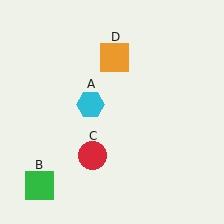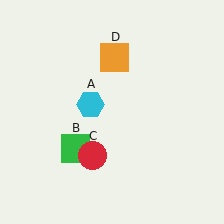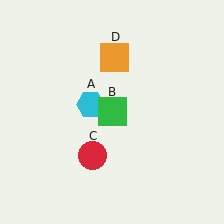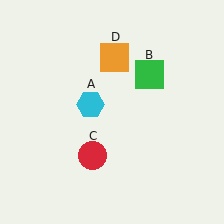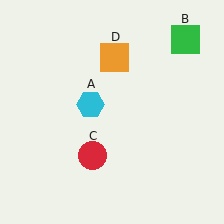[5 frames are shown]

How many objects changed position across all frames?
1 object changed position: green square (object B).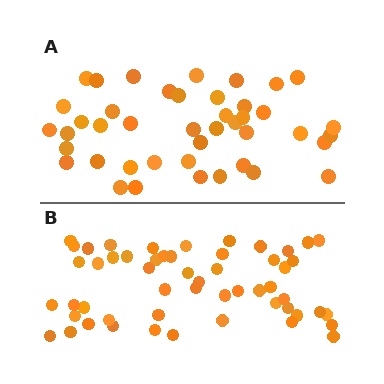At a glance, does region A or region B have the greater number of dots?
Region B (the bottom region) has more dots.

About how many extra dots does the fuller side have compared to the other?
Region B has roughly 12 or so more dots than region A.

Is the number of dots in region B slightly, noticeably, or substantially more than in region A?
Region B has noticeably more, but not dramatically so. The ratio is roughly 1.3 to 1.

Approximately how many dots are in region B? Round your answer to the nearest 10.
About 50 dots. (The exact count is 54, which rounds to 50.)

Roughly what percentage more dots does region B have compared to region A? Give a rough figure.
About 25% more.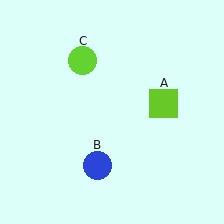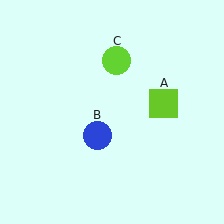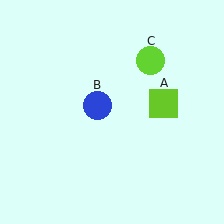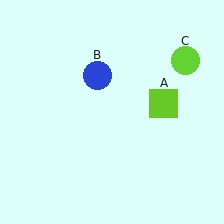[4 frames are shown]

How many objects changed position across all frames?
2 objects changed position: blue circle (object B), lime circle (object C).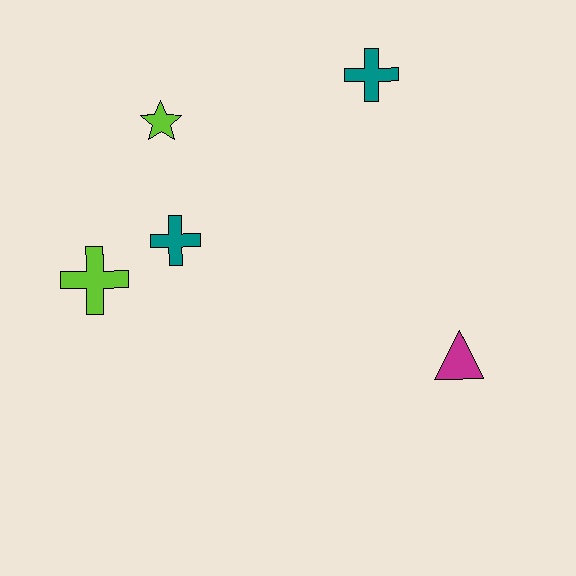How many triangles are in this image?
There is 1 triangle.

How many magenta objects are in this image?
There is 1 magenta object.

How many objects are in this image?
There are 5 objects.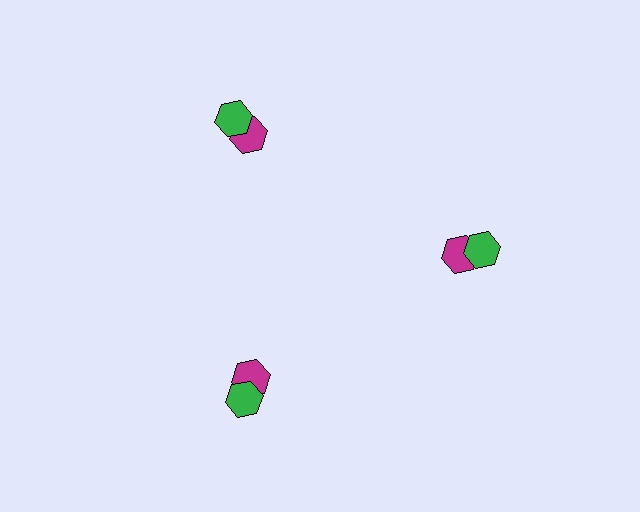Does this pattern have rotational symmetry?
Yes, this pattern has 3-fold rotational symmetry. It looks the same after rotating 120 degrees around the center.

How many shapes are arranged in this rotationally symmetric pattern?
There are 6 shapes, arranged in 3 groups of 2.